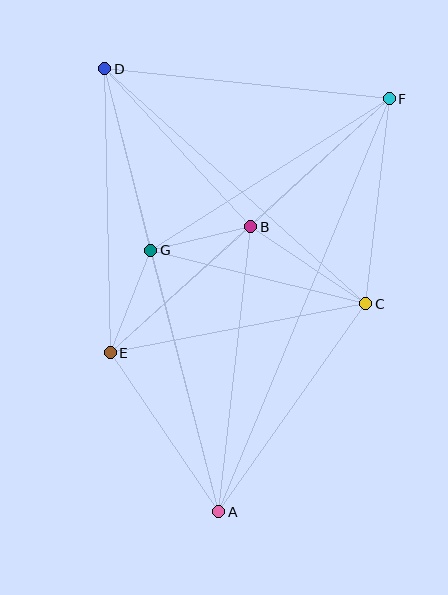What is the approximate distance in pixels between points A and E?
The distance between A and E is approximately 193 pixels.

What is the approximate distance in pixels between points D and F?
The distance between D and F is approximately 286 pixels.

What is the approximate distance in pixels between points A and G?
The distance between A and G is approximately 270 pixels.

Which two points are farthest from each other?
Points A and D are farthest from each other.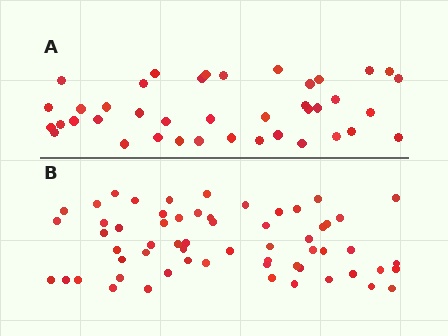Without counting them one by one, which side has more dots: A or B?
Region B (the bottom region) has more dots.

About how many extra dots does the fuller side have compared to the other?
Region B has approximately 20 more dots than region A.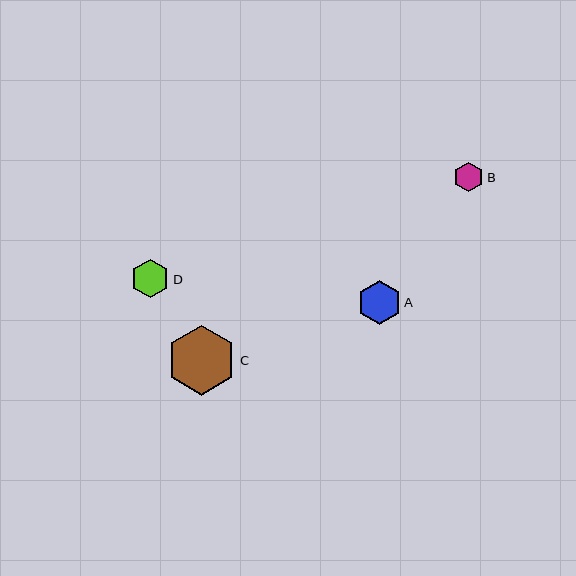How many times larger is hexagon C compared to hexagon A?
Hexagon C is approximately 1.6 times the size of hexagon A.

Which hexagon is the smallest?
Hexagon B is the smallest with a size of approximately 30 pixels.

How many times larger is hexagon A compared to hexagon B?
Hexagon A is approximately 1.5 times the size of hexagon B.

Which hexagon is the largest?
Hexagon C is the largest with a size of approximately 70 pixels.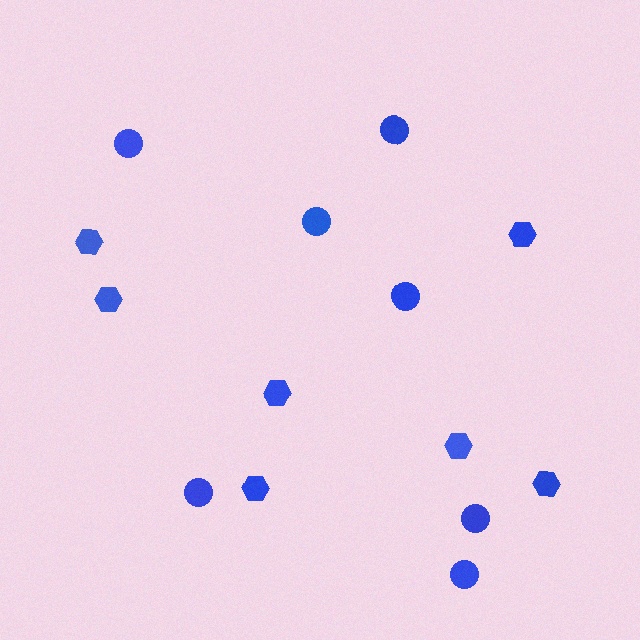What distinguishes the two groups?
There are 2 groups: one group of circles (7) and one group of hexagons (7).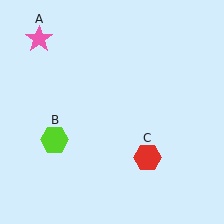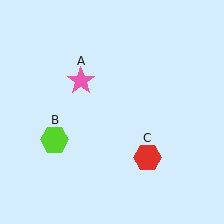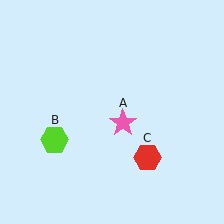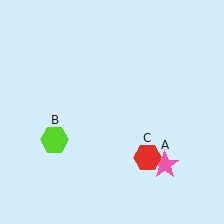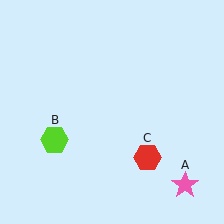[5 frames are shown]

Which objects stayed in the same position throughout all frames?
Lime hexagon (object B) and red hexagon (object C) remained stationary.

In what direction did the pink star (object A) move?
The pink star (object A) moved down and to the right.